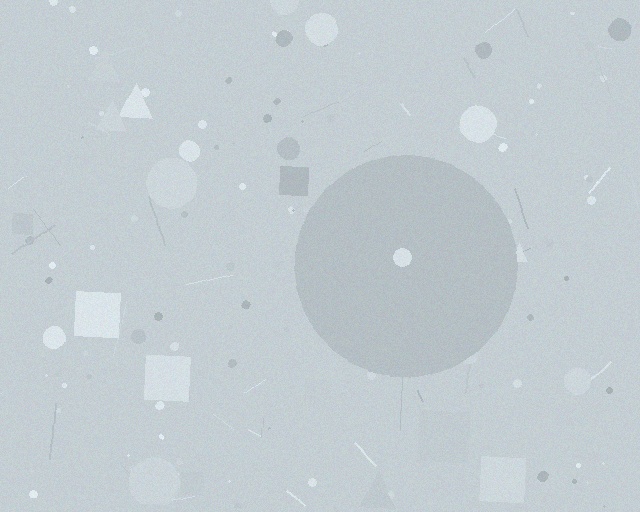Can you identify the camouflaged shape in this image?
The camouflaged shape is a circle.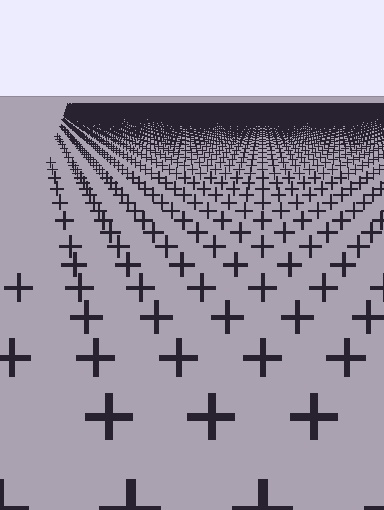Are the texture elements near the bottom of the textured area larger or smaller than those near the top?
Larger. Near the bottom, elements are closer to the viewer and appear at a bigger on-screen size.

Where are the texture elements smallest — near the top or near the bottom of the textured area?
Near the top.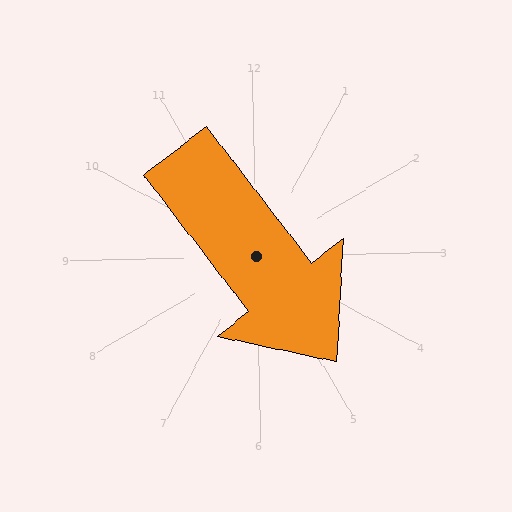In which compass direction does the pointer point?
Southeast.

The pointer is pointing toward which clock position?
Roughly 5 o'clock.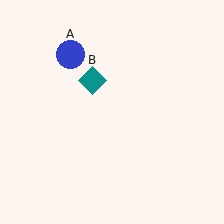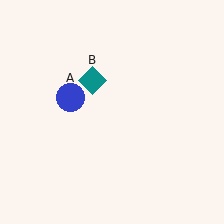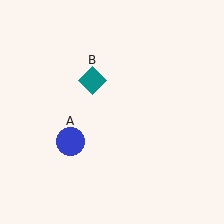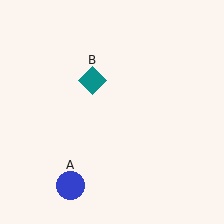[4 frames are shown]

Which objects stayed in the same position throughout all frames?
Teal diamond (object B) remained stationary.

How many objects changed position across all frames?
1 object changed position: blue circle (object A).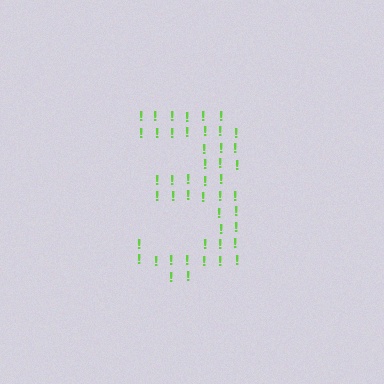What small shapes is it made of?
It is made of small exclamation marks.